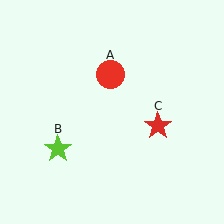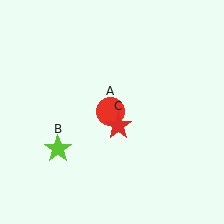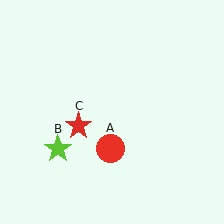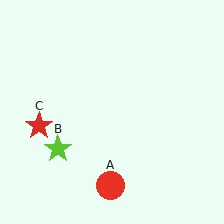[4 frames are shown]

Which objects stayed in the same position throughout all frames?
Lime star (object B) remained stationary.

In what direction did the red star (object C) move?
The red star (object C) moved left.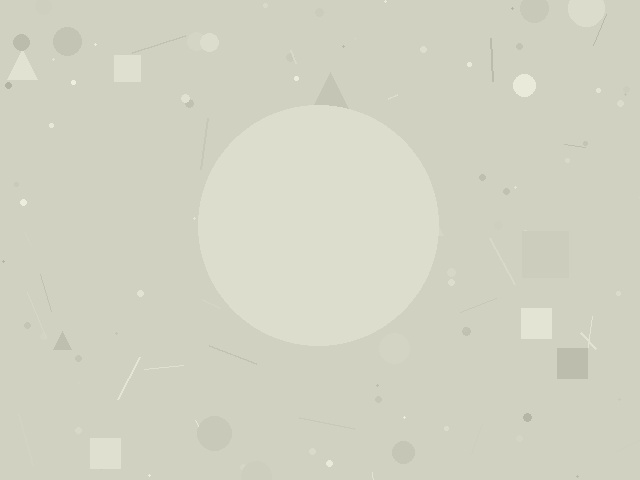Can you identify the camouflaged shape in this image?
The camouflaged shape is a circle.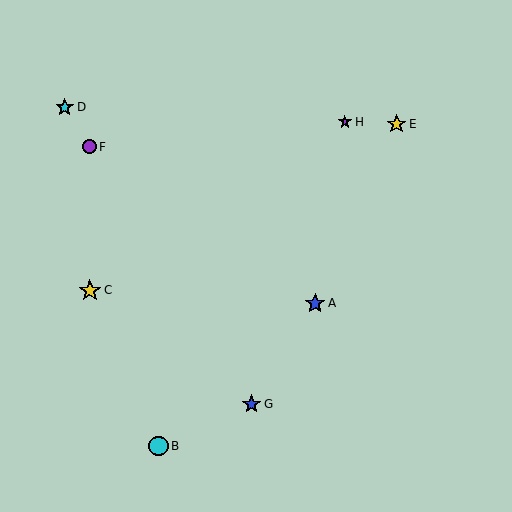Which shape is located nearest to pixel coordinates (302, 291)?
The blue star (labeled A) at (315, 303) is nearest to that location.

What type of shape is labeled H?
Shape H is a purple star.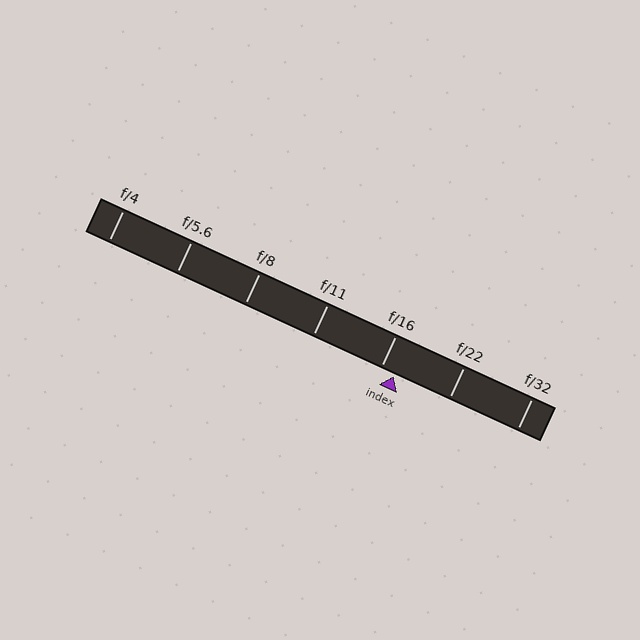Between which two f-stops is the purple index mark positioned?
The index mark is between f/16 and f/22.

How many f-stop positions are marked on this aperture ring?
There are 7 f-stop positions marked.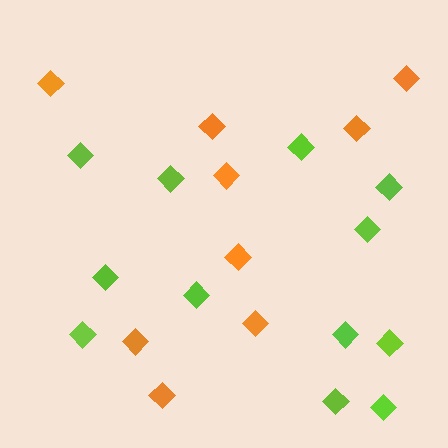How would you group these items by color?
There are 2 groups: one group of orange diamonds (9) and one group of lime diamonds (12).